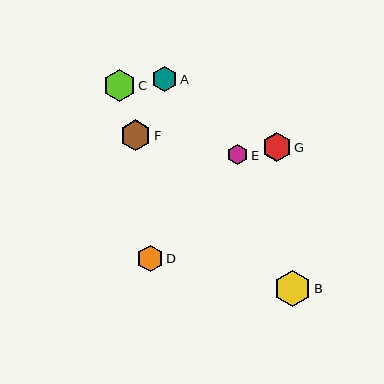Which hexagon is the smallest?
Hexagon E is the smallest with a size of approximately 20 pixels.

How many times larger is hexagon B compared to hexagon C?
Hexagon B is approximately 1.2 times the size of hexagon C.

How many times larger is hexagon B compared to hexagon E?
Hexagon B is approximately 1.8 times the size of hexagon E.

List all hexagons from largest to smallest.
From largest to smallest: B, C, F, G, D, A, E.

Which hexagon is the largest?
Hexagon B is the largest with a size of approximately 37 pixels.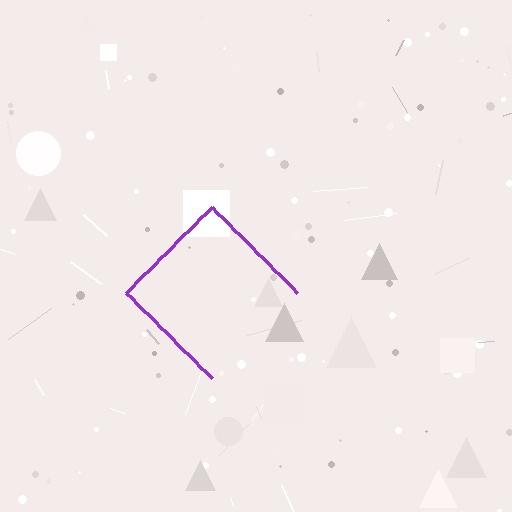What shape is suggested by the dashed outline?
The dashed outline suggests a diamond.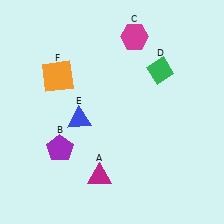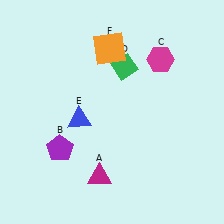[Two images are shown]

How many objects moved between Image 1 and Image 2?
3 objects moved between the two images.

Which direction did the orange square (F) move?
The orange square (F) moved right.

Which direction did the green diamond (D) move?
The green diamond (D) moved left.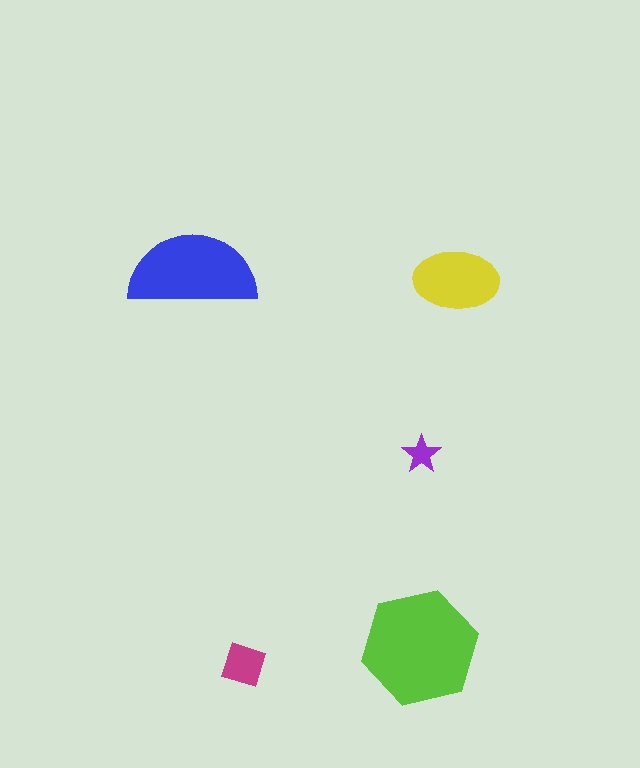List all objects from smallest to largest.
The purple star, the magenta square, the yellow ellipse, the blue semicircle, the lime hexagon.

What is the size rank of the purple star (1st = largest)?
5th.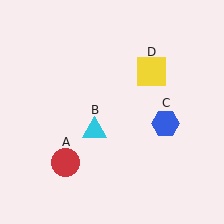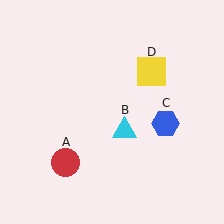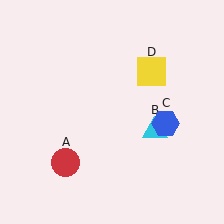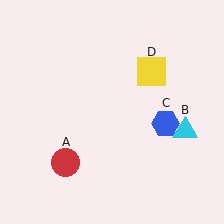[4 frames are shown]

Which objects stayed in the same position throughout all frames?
Red circle (object A) and blue hexagon (object C) and yellow square (object D) remained stationary.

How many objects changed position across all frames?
1 object changed position: cyan triangle (object B).